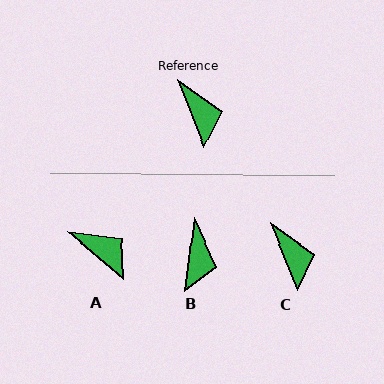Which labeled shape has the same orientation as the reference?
C.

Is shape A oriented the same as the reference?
No, it is off by about 28 degrees.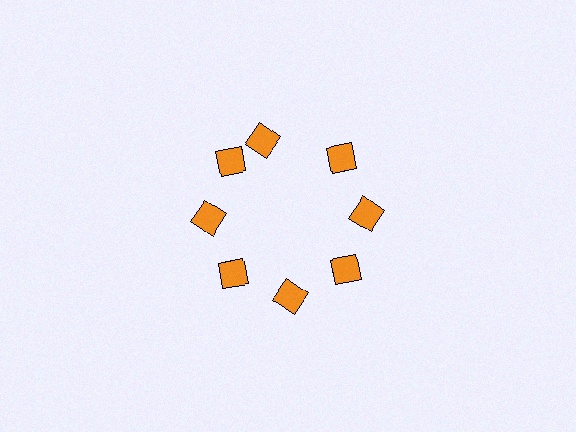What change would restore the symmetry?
The symmetry would be restored by rotating it back into even spacing with its neighbors so that all 8 diamonds sit at equal angles and equal distance from the center.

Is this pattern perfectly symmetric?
No. The 8 orange diamonds are arranged in a ring, but one element near the 12 o'clock position is rotated out of alignment along the ring, breaking the 8-fold rotational symmetry.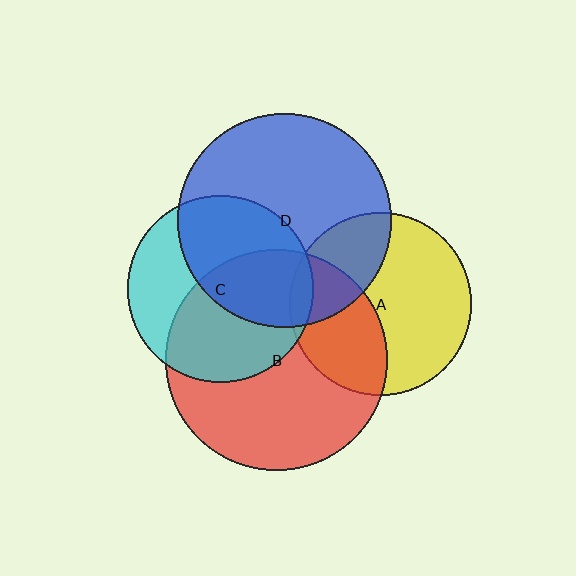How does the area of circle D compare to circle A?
Approximately 1.4 times.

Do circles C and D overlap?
Yes.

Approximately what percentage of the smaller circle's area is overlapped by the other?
Approximately 50%.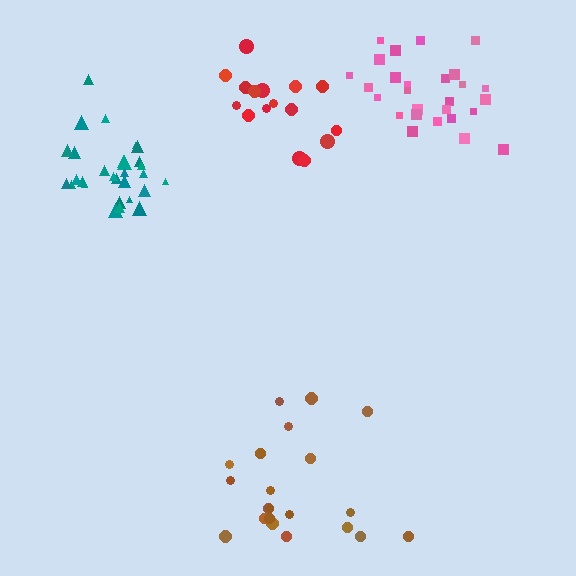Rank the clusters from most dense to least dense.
teal, pink, red, brown.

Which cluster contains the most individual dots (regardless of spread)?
Teal (29).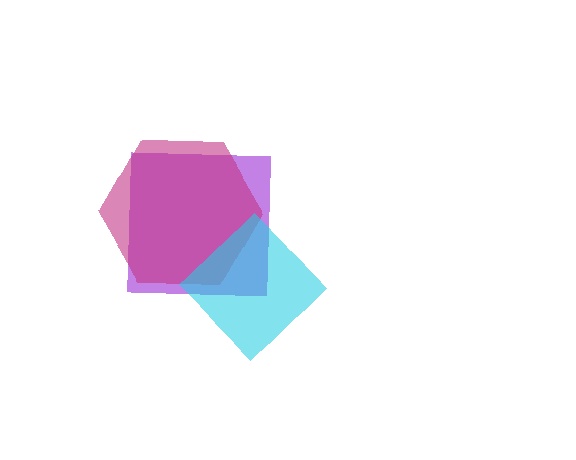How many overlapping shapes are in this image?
There are 3 overlapping shapes in the image.